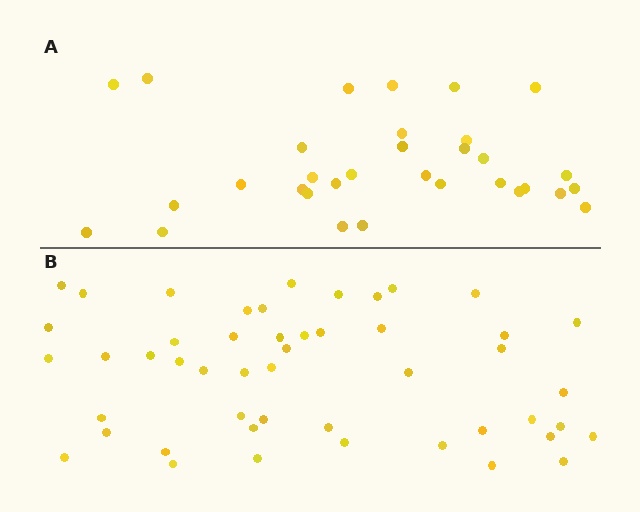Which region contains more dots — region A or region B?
Region B (the bottom region) has more dots.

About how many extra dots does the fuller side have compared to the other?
Region B has approximately 15 more dots than region A.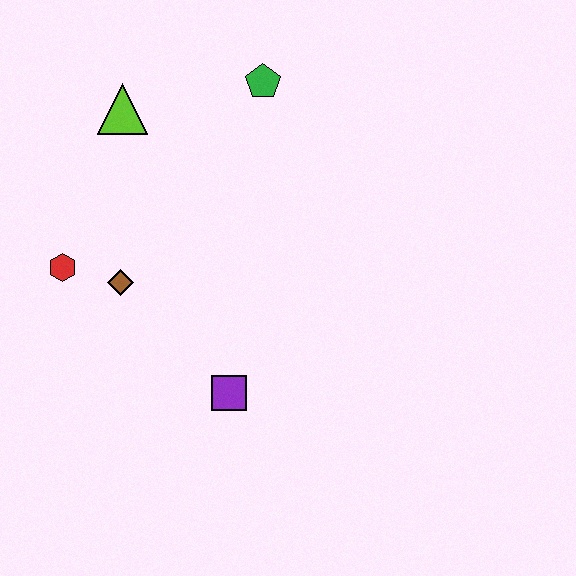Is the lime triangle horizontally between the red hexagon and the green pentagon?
Yes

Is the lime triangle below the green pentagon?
Yes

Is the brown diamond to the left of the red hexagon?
No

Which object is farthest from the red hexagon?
The green pentagon is farthest from the red hexagon.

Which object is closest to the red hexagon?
The brown diamond is closest to the red hexagon.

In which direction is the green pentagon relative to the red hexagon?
The green pentagon is to the right of the red hexagon.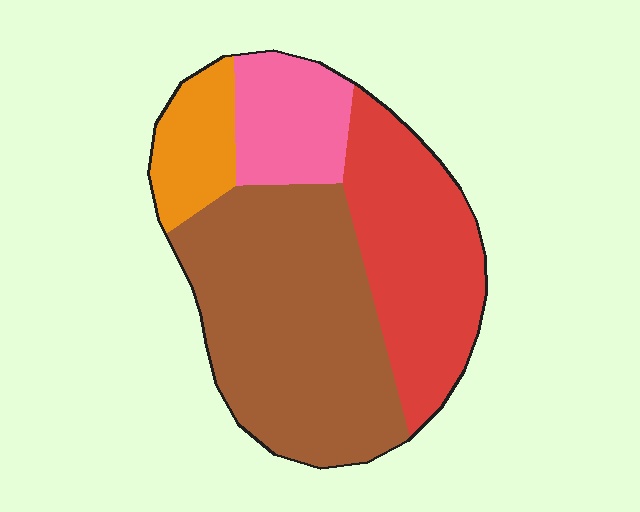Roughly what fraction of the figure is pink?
Pink takes up about one eighth (1/8) of the figure.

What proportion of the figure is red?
Red takes up between a sixth and a third of the figure.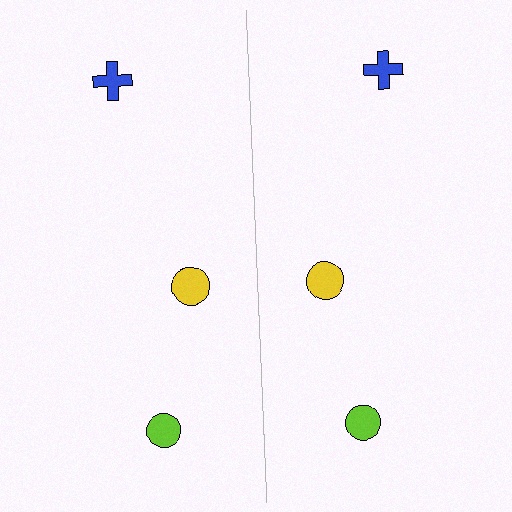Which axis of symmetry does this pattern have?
The pattern has a vertical axis of symmetry running through the center of the image.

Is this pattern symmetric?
Yes, this pattern has bilateral (reflection) symmetry.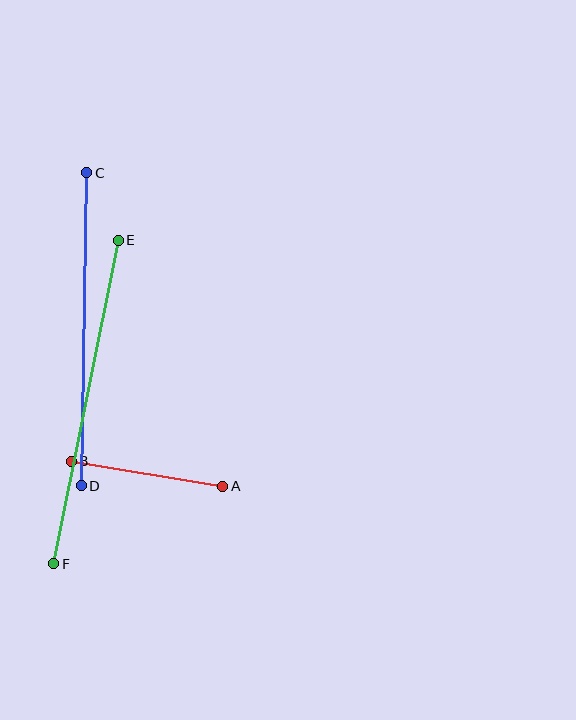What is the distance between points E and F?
The distance is approximately 330 pixels.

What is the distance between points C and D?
The distance is approximately 313 pixels.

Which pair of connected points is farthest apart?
Points E and F are farthest apart.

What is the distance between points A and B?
The distance is approximately 153 pixels.